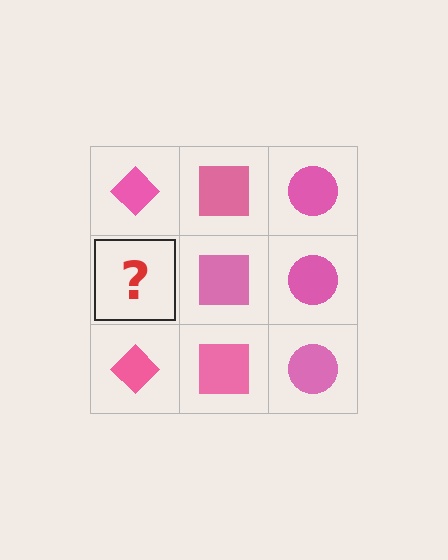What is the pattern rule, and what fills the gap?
The rule is that each column has a consistent shape. The gap should be filled with a pink diamond.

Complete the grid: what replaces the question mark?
The question mark should be replaced with a pink diamond.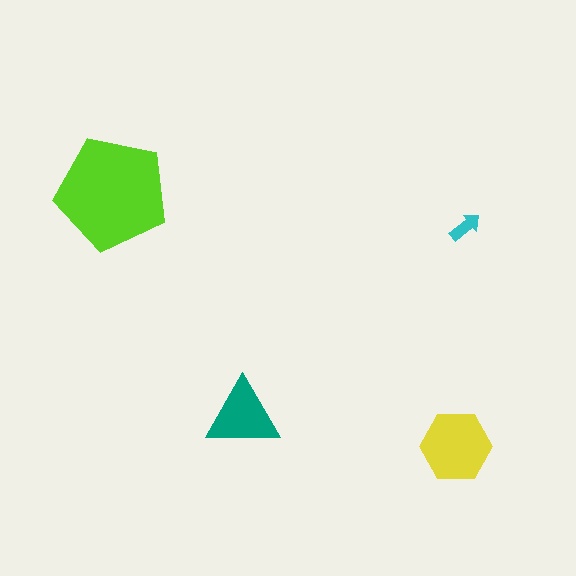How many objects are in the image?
There are 4 objects in the image.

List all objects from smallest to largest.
The cyan arrow, the teal triangle, the yellow hexagon, the lime pentagon.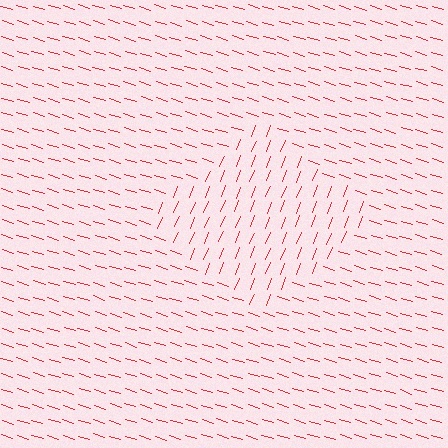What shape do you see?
I see a diamond.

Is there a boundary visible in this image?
Yes, there is a texture boundary formed by a change in line orientation.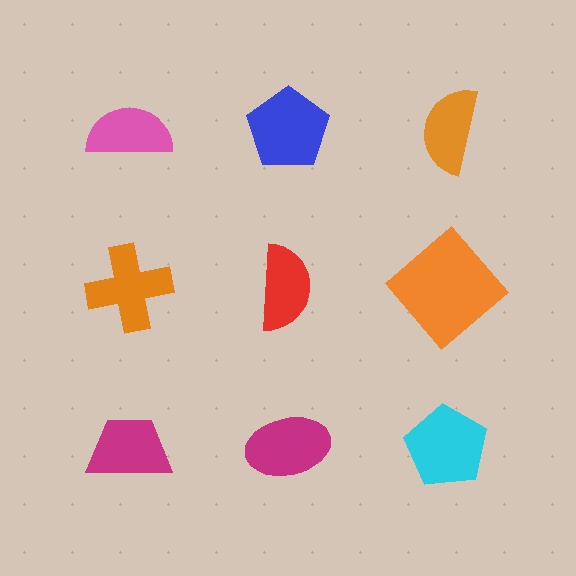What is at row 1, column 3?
An orange semicircle.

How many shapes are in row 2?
3 shapes.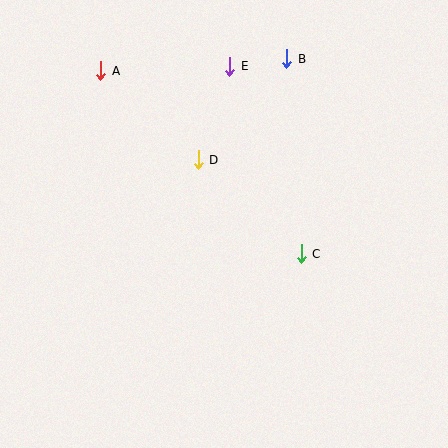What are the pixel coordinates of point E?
Point E is at (230, 66).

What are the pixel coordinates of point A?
Point A is at (101, 71).